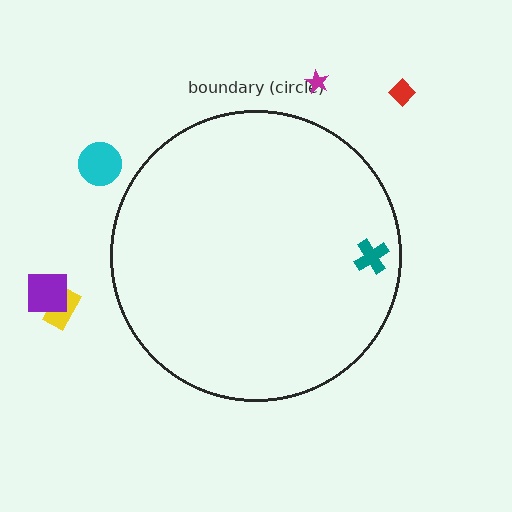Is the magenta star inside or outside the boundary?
Outside.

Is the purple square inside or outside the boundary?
Outside.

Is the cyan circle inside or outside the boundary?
Outside.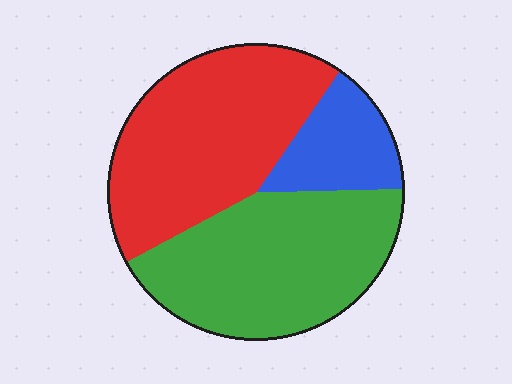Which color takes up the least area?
Blue, at roughly 15%.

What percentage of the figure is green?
Green covers roughly 40% of the figure.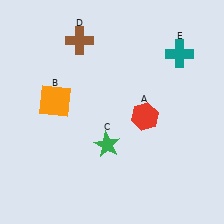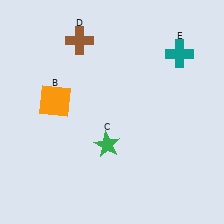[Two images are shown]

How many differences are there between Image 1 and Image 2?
There is 1 difference between the two images.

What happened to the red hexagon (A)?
The red hexagon (A) was removed in Image 2. It was in the bottom-right area of Image 1.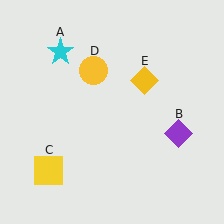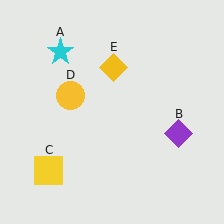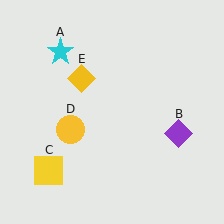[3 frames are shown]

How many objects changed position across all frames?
2 objects changed position: yellow circle (object D), yellow diamond (object E).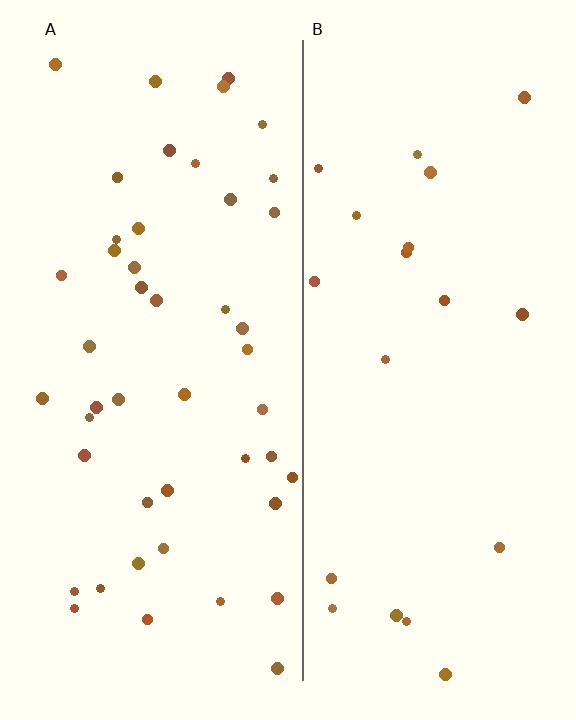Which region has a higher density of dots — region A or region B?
A (the left).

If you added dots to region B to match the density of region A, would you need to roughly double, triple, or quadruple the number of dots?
Approximately double.